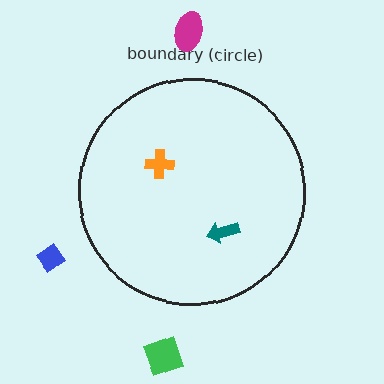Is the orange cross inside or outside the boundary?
Inside.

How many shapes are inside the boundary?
2 inside, 3 outside.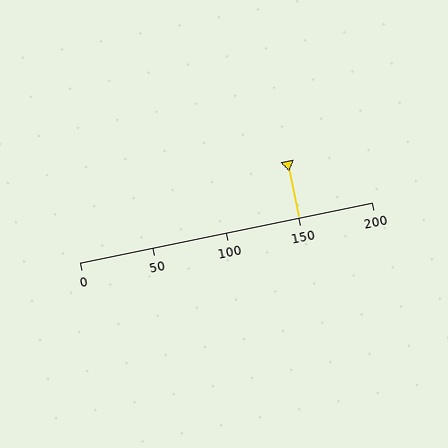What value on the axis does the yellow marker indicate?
The marker indicates approximately 150.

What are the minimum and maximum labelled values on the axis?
The axis runs from 0 to 200.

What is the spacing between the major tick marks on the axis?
The major ticks are spaced 50 apart.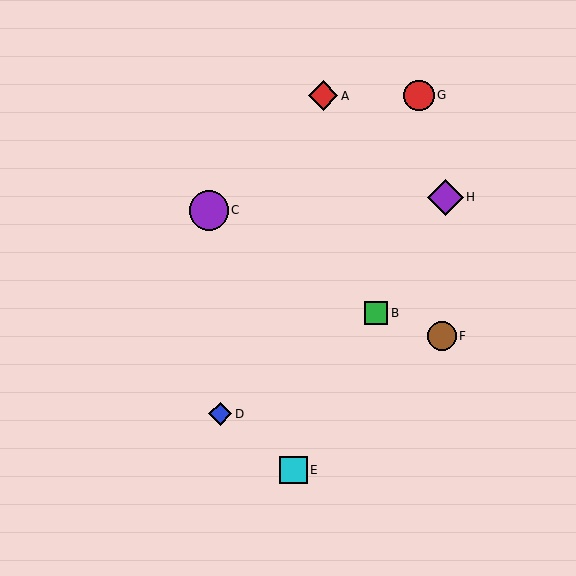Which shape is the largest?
The purple circle (labeled C) is the largest.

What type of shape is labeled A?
Shape A is a red diamond.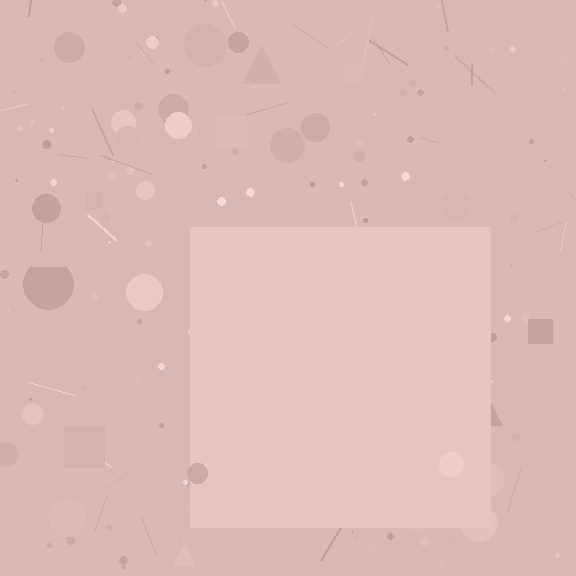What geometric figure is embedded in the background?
A square is embedded in the background.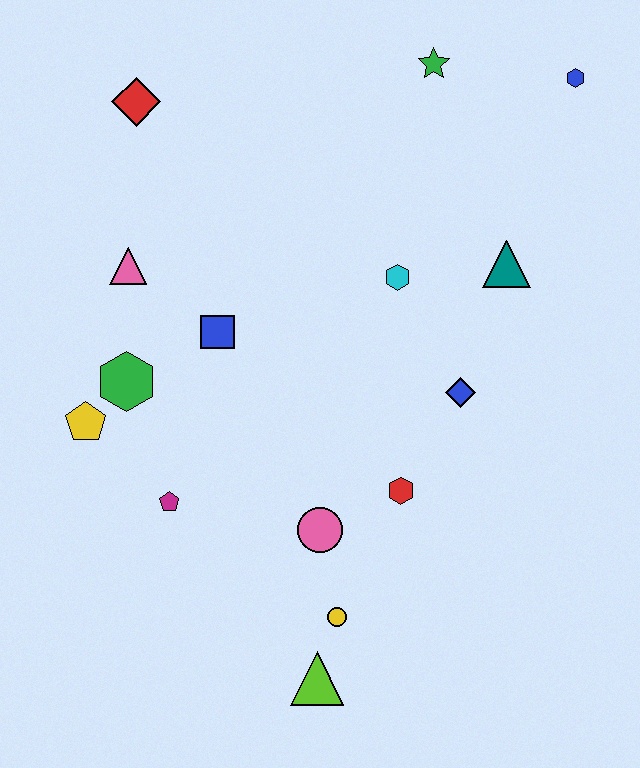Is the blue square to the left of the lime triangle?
Yes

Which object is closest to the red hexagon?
The pink circle is closest to the red hexagon.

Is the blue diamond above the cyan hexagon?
No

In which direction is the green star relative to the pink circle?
The green star is above the pink circle.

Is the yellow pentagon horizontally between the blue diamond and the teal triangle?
No